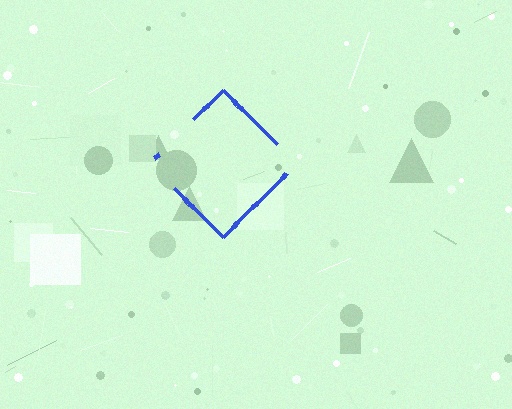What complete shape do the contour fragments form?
The contour fragments form a diamond.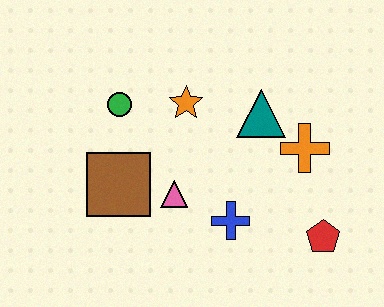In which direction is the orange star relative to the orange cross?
The orange star is to the left of the orange cross.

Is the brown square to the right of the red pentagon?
No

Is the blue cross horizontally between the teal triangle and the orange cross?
No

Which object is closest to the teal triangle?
The orange cross is closest to the teal triangle.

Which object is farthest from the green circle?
The red pentagon is farthest from the green circle.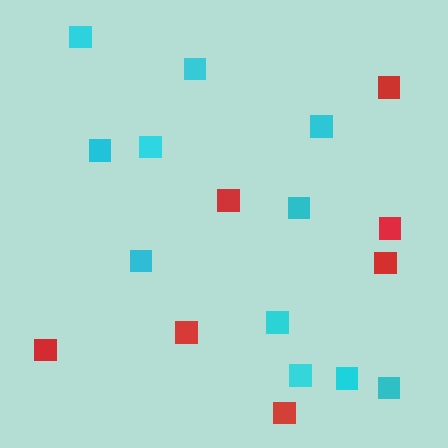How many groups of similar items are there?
There are 2 groups: one group of cyan squares (11) and one group of red squares (7).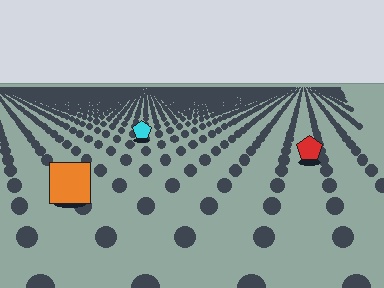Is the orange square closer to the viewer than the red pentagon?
Yes. The orange square is closer — you can tell from the texture gradient: the ground texture is coarser near it.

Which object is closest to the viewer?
The orange square is closest. The texture marks near it are larger and more spread out.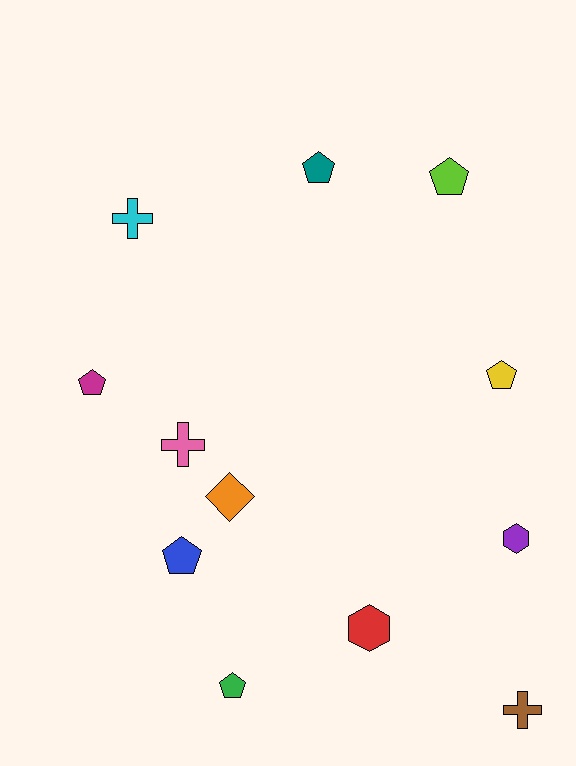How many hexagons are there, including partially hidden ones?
There are 2 hexagons.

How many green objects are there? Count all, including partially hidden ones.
There is 1 green object.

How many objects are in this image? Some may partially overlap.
There are 12 objects.